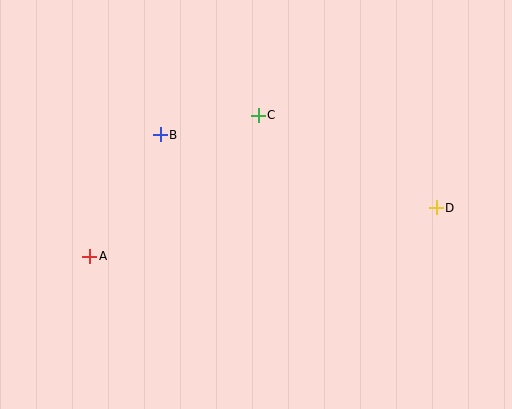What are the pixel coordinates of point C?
Point C is at (258, 115).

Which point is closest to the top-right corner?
Point D is closest to the top-right corner.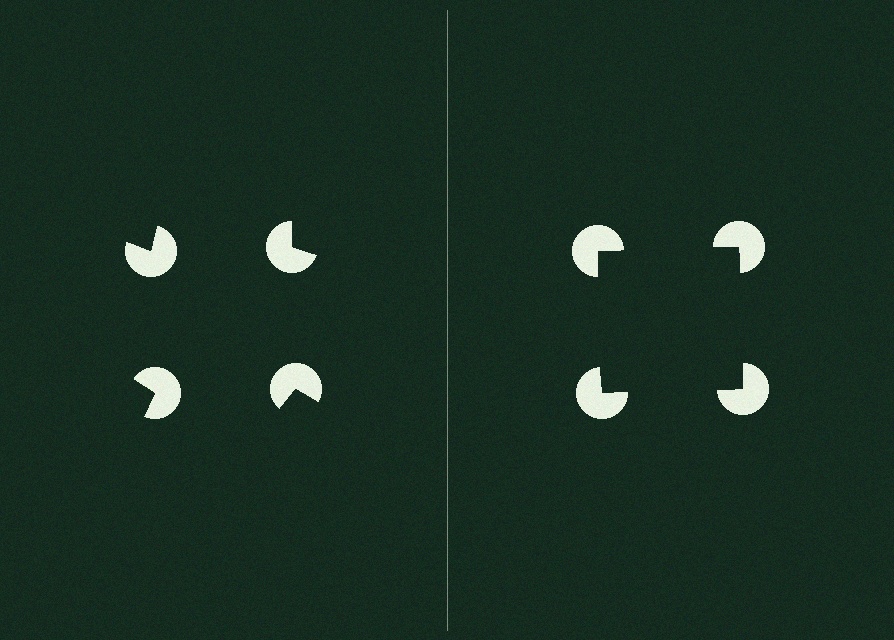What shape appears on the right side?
An illusory square.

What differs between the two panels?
The pac-man discs are positioned identically on both sides; only the wedge orientations differ. On the right they align to a square; on the left they are misaligned.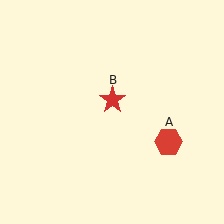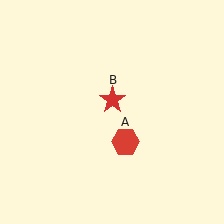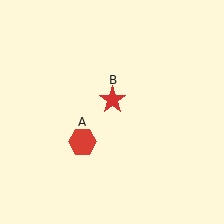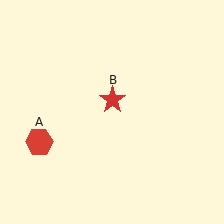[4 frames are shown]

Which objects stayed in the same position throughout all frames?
Red star (object B) remained stationary.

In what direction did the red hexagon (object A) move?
The red hexagon (object A) moved left.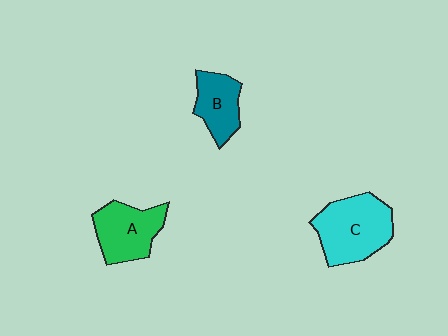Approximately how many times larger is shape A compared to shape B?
Approximately 1.3 times.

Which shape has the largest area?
Shape C (cyan).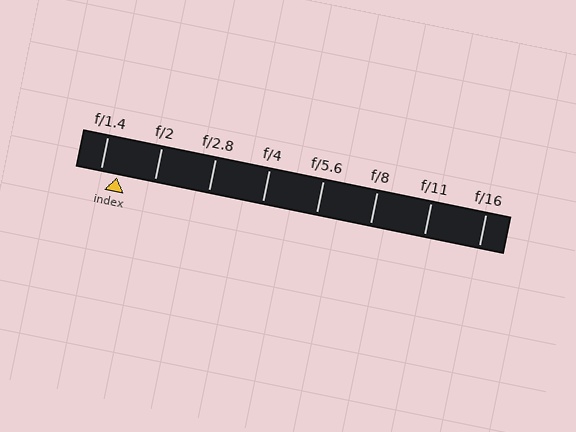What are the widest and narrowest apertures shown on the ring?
The widest aperture shown is f/1.4 and the narrowest is f/16.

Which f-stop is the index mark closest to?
The index mark is closest to f/1.4.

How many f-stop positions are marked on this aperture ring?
There are 8 f-stop positions marked.